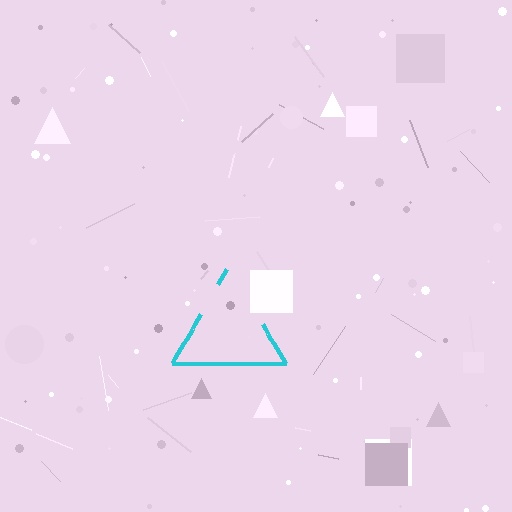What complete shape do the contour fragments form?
The contour fragments form a triangle.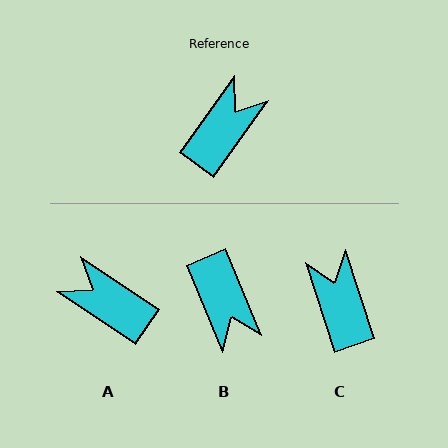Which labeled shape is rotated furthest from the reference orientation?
B, about 121 degrees away.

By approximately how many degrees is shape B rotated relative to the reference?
Approximately 121 degrees clockwise.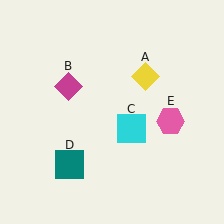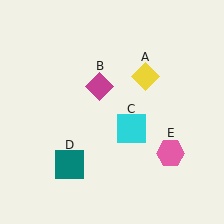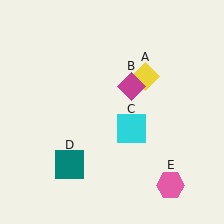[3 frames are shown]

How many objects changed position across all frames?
2 objects changed position: magenta diamond (object B), pink hexagon (object E).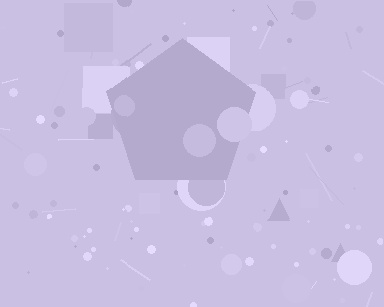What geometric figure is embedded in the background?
A pentagon is embedded in the background.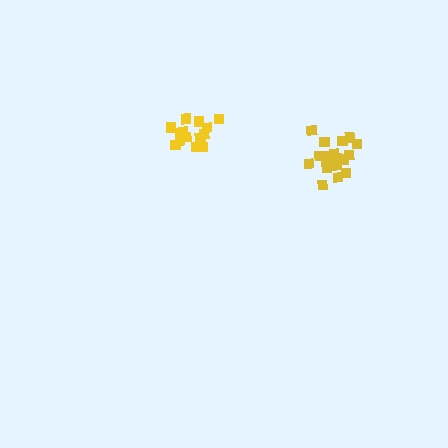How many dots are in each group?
Group 1: 19 dots, Group 2: 15 dots (34 total).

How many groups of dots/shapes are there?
There are 2 groups.